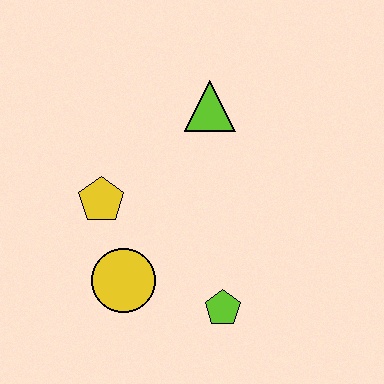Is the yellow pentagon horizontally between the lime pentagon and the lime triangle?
No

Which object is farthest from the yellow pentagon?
The lime pentagon is farthest from the yellow pentagon.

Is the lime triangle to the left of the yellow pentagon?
No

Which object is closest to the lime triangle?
The yellow pentagon is closest to the lime triangle.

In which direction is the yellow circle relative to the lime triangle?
The yellow circle is below the lime triangle.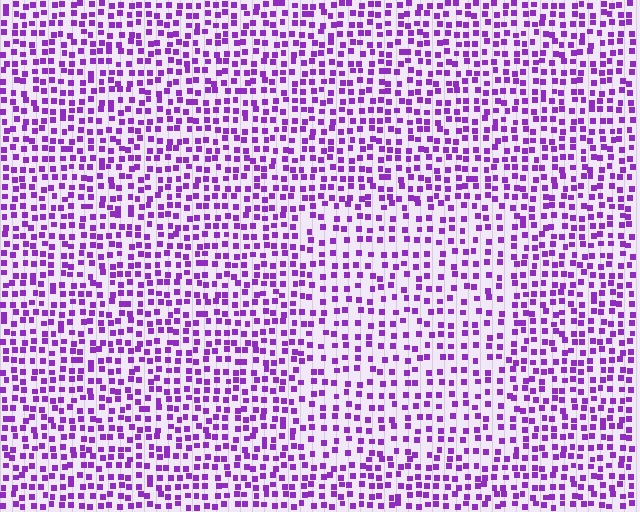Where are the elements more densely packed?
The elements are more densely packed outside the rectangle boundary.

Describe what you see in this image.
The image contains small purple elements arranged at two different densities. A rectangle-shaped region is visible where the elements are less densely packed than the surrounding area.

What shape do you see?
I see a rectangle.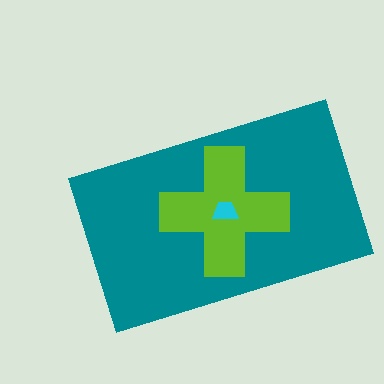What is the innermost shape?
The cyan trapezoid.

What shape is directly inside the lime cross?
The cyan trapezoid.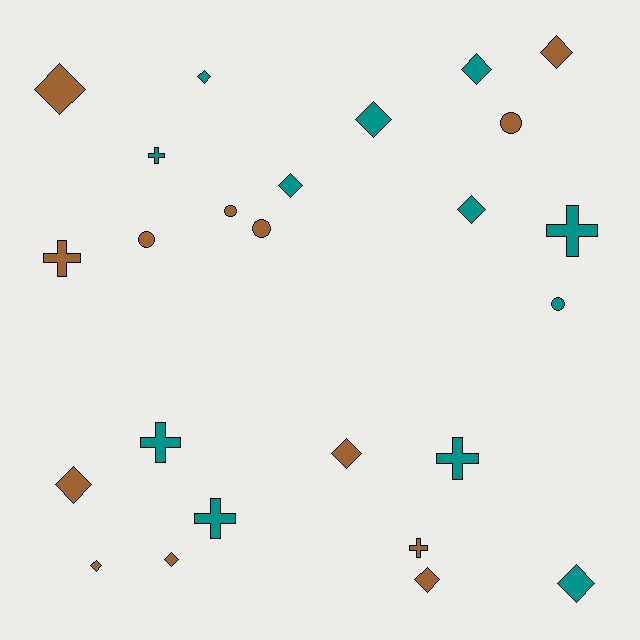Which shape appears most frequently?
Diamond, with 13 objects.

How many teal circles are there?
There is 1 teal circle.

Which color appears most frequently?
Brown, with 13 objects.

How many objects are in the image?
There are 25 objects.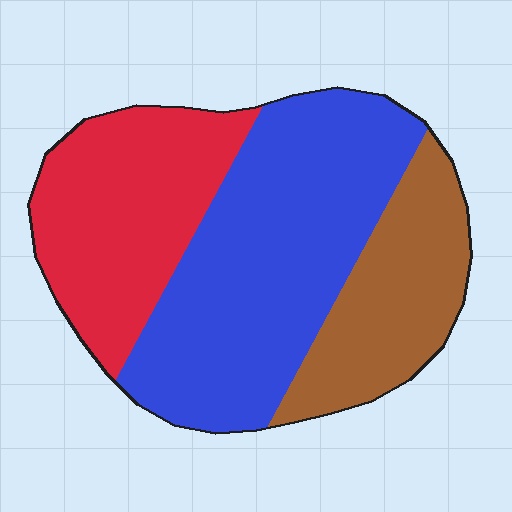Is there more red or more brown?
Red.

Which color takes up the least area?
Brown, at roughly 25%.